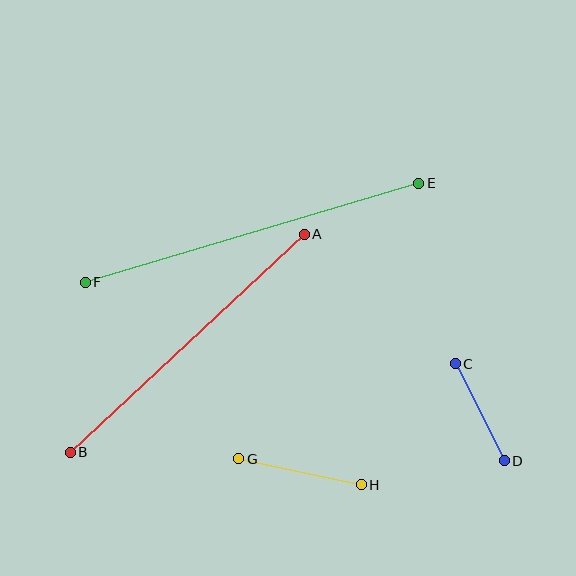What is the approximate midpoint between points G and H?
The midpoint is at approximately (300, 472) pixels.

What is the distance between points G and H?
The distance is approximately 125 pixels.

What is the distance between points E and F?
The distance is approximately 348 pixels.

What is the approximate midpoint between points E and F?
The midpoint is at approximately (252, 233) pixels.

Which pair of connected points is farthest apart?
Points E and F are farthest apart.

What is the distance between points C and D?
The distance is approximately 108 pixels.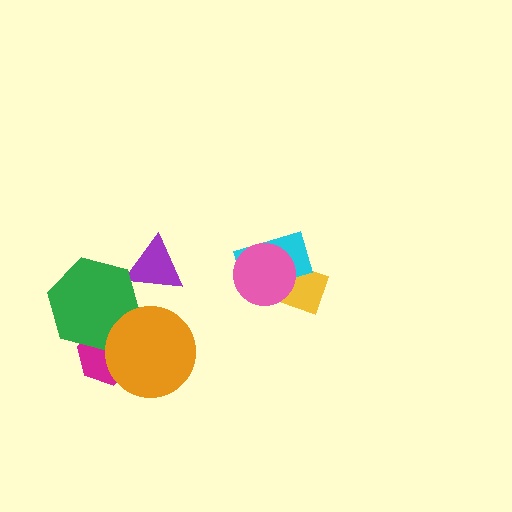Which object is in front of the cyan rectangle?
The pink circle is in front of the cyan rectangle.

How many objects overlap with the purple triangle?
1 object overlaps with the purple triangle.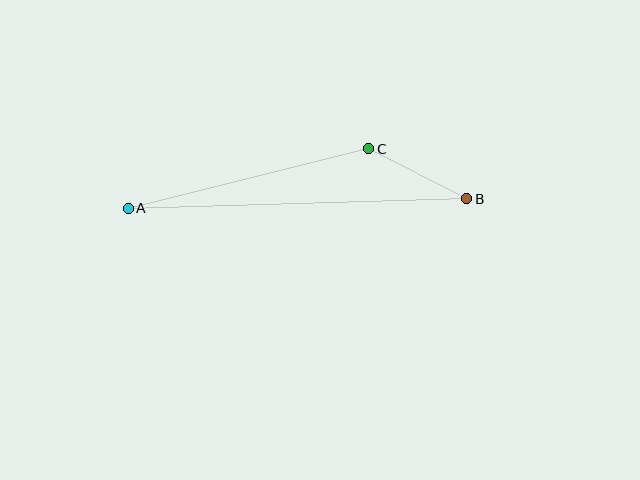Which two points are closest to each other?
Points B and C are closest to each other.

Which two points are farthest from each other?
Points A and B are farthest from each other.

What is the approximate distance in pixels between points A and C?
The distance between A and C is approximately 247 pixels.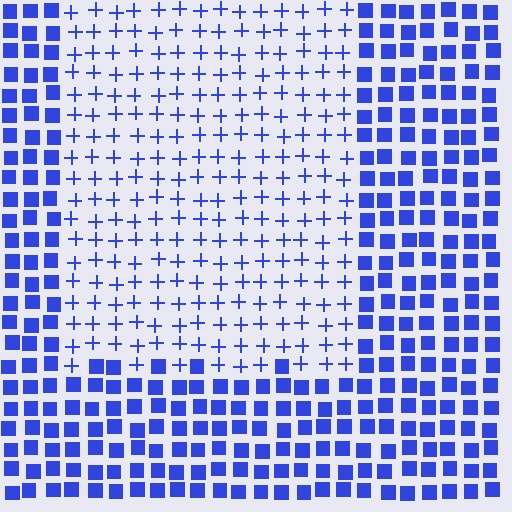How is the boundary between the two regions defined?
The boundary is defined by a change in element shape: plus signs inside vs. squares outside. All elements share the same color and spacing.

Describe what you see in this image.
The image is filled with small blue elements arranged in a uniform grid. A rectangle-shaped region contains plus signs, while the surrounding area contains squares. The boundary is defined purely by the change in element shape.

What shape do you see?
I see a rectangle.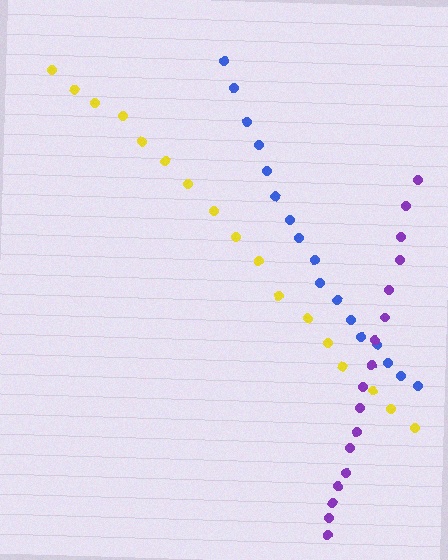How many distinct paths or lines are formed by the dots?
There are 3 distinct paths.